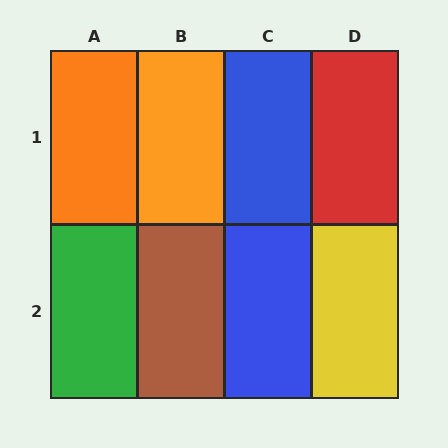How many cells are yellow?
1 cell is yellow.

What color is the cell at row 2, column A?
Green.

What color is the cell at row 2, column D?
Yellow.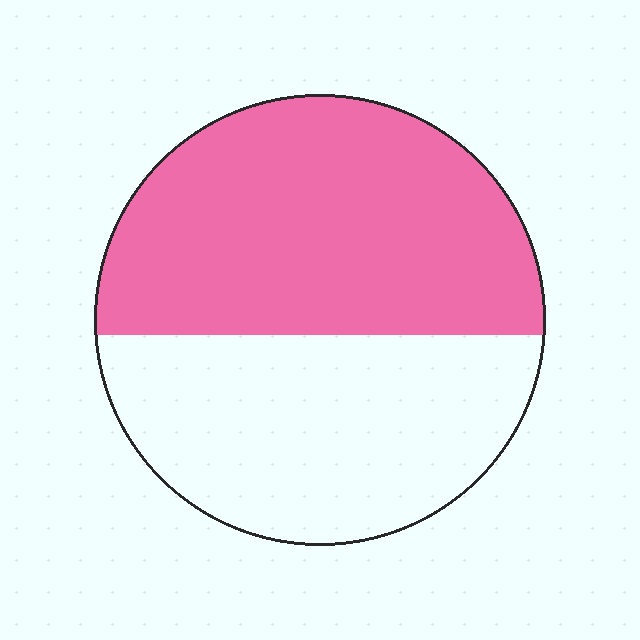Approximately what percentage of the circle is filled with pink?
Approximately 55%.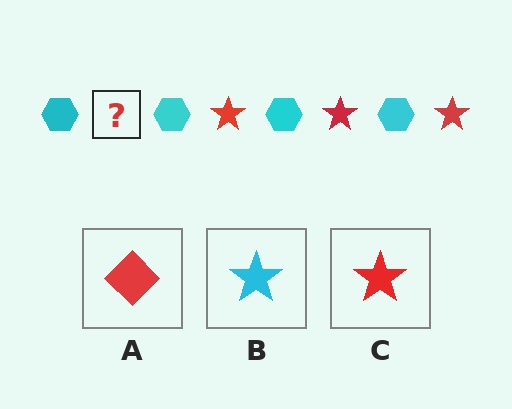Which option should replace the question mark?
Option C.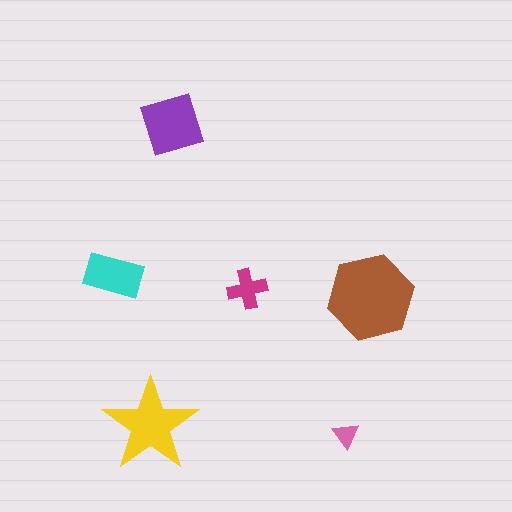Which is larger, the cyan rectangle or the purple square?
The purple square.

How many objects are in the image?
There are 6 objects in the image.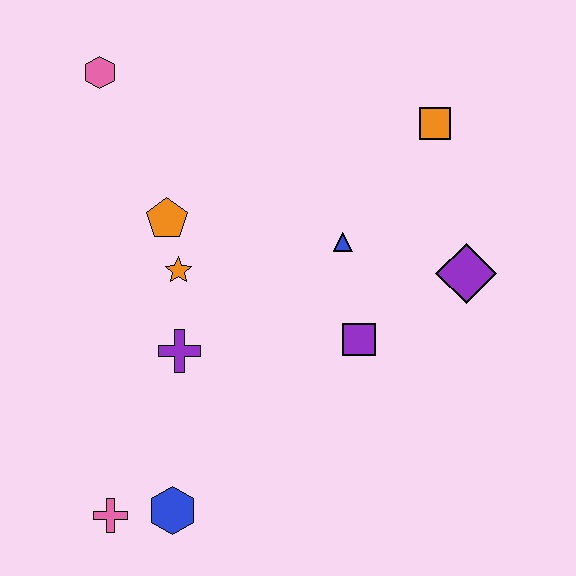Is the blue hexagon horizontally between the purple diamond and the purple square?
No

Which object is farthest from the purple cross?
The orange square is farthest from the purple cross.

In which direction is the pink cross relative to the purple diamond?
The pink cross is to the left of the purple diamond.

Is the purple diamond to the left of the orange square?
No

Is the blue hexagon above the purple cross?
No